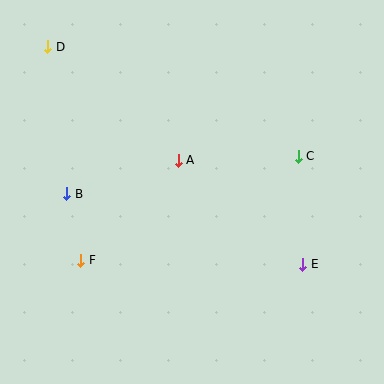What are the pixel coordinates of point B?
Point B is at (67, 194).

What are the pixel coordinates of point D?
Point D is at (48, 47).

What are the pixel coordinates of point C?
Point C is at (298, 156).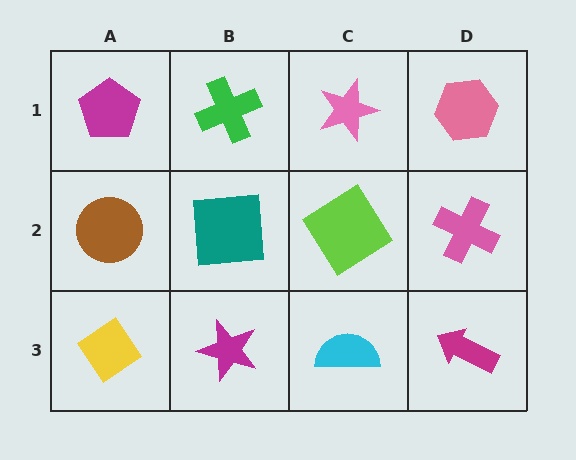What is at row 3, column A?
A yellow diamond.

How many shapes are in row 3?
4 shapes.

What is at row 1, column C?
A pink star.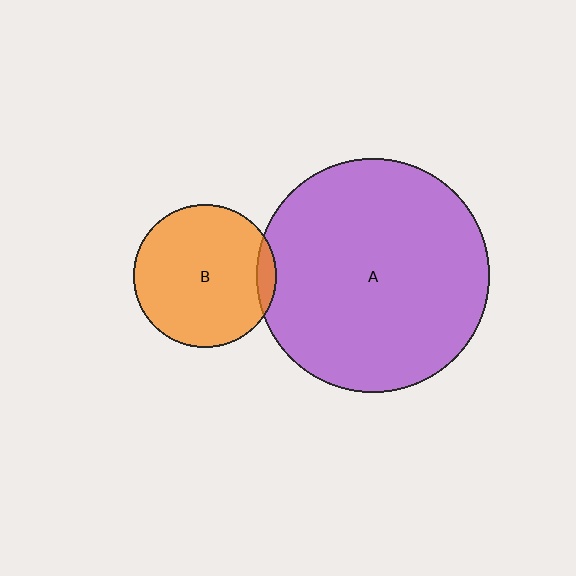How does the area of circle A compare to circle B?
Approximately 2.6 times.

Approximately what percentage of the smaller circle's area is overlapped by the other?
Approximately 5%.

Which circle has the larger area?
Circle A (purple).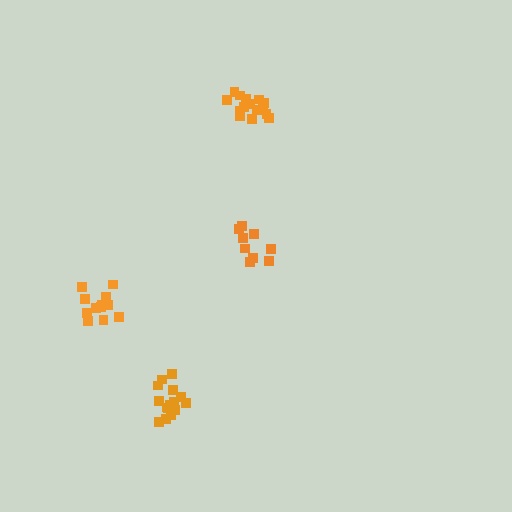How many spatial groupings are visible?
There are 4 spatial groupings.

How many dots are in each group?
Group 1: 12 dots, Group 2: 15 dots, Group 3: 9 dots, Group 4: 15 dots (51 total).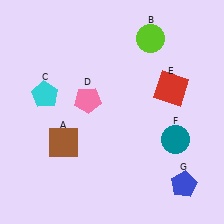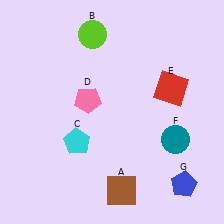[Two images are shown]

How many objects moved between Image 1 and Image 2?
3 objects moved between the two images.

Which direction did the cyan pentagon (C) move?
The cyan pentagon (C) moved down.